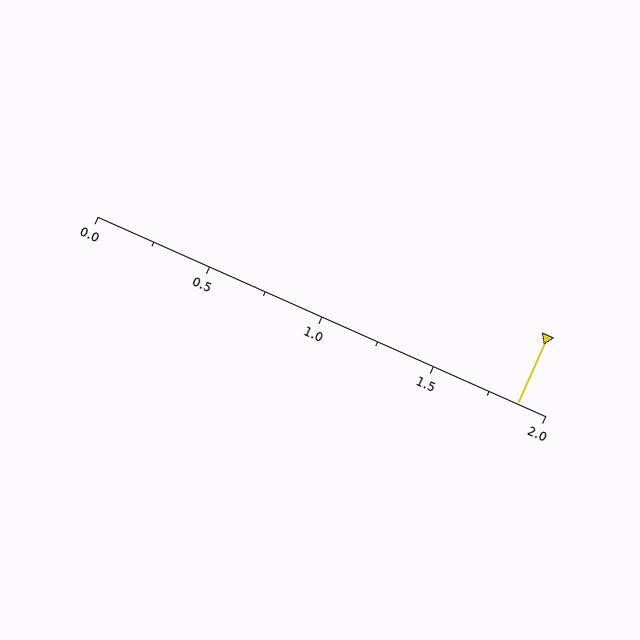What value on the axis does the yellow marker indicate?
The marker indicates approximately 1.88.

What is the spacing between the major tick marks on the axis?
The major ticks are spaced 0.5 apart.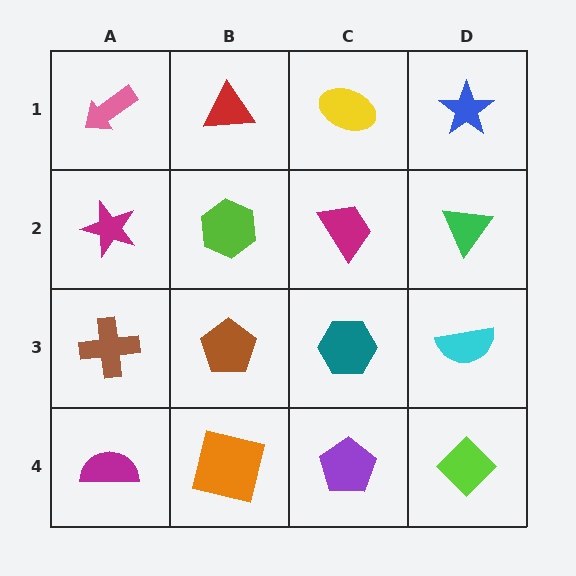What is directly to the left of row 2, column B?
A magenta star.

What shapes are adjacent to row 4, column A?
A brown cross (row 3, column A), an orange square (row 4, column B).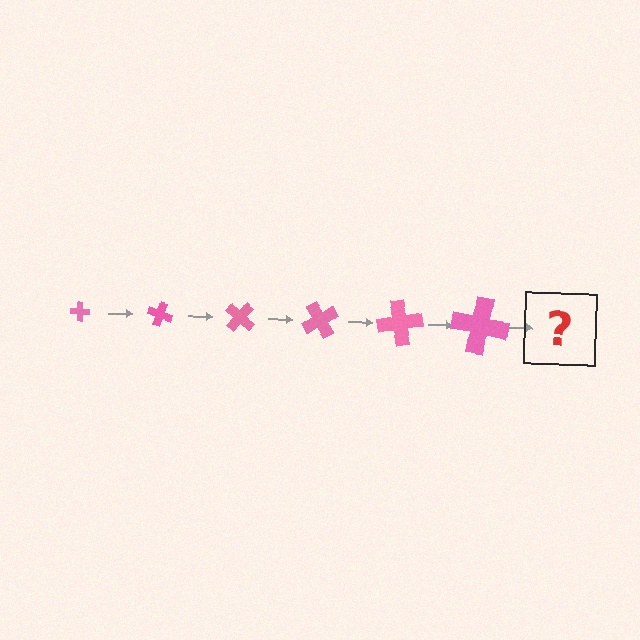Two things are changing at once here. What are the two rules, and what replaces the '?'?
The two rules are that the cross grows larger each step and it rotates 20 degrees each step. The '?' should be a cross, larger than the previous one and rotated 120 degrees from the start.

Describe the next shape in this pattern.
It should be a cross, larger than the previous one and rotated 120 degrees from the start.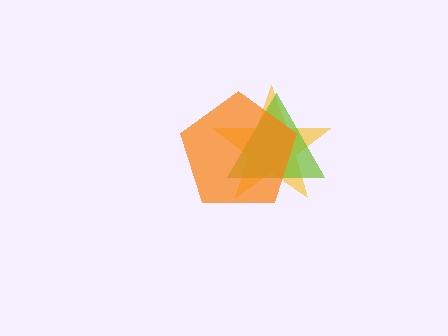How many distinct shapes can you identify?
There are 3 distinct shapes: a yellow star, a lime triangle, an orange pentagon.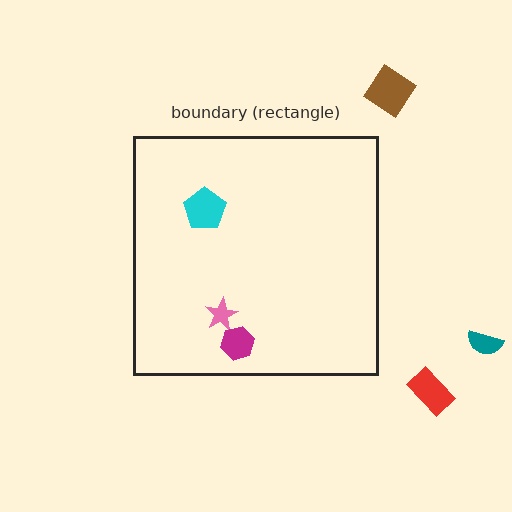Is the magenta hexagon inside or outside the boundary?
Inside.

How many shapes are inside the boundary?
3 inside, 3 outside.